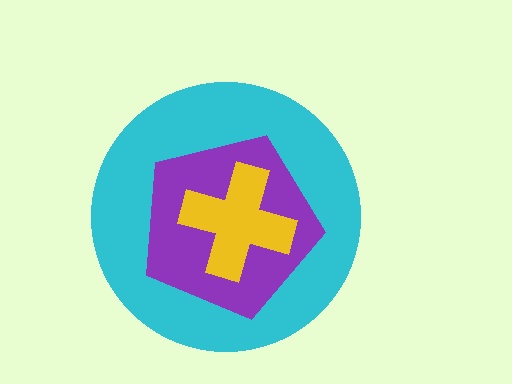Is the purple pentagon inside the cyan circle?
Yes.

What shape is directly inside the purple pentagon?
The yellow cross.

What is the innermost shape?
The yellow cross.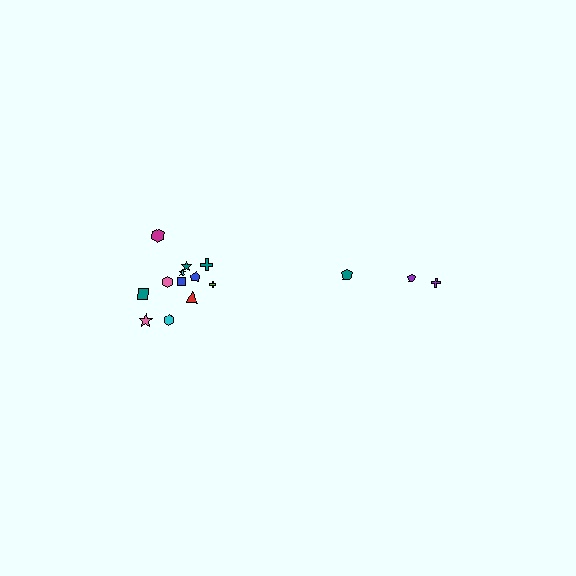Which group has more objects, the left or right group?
The left group.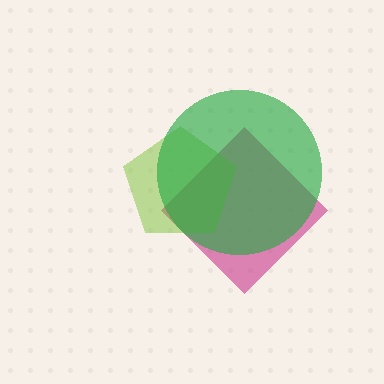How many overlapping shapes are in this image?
There are 3 overlapping shapes in the image.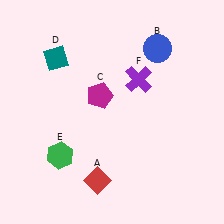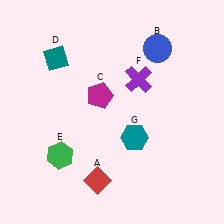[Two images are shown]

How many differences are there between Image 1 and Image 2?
There is 1 difference between the two images.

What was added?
A teal hexagon (G) was added in Image 2.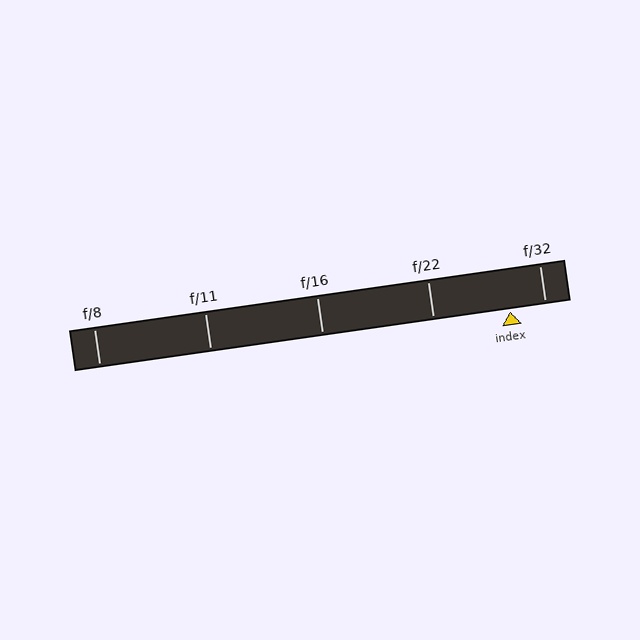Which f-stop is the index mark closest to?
The index mark is closest to f/32.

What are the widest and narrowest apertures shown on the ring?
The widest aperture shown is f/8 and the narrowest is f/32.